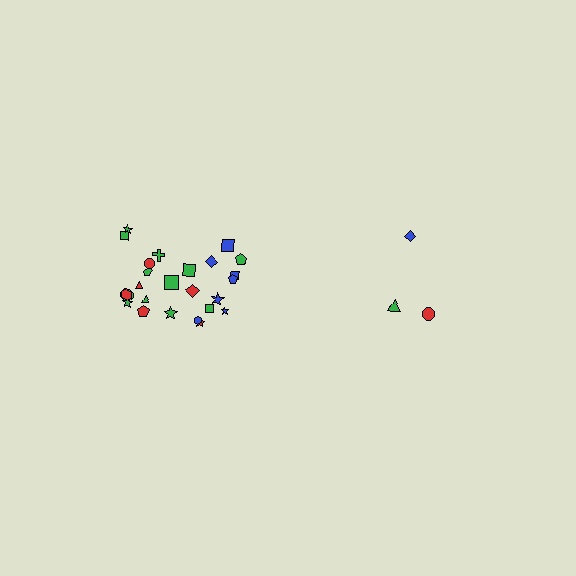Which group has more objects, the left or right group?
The left group.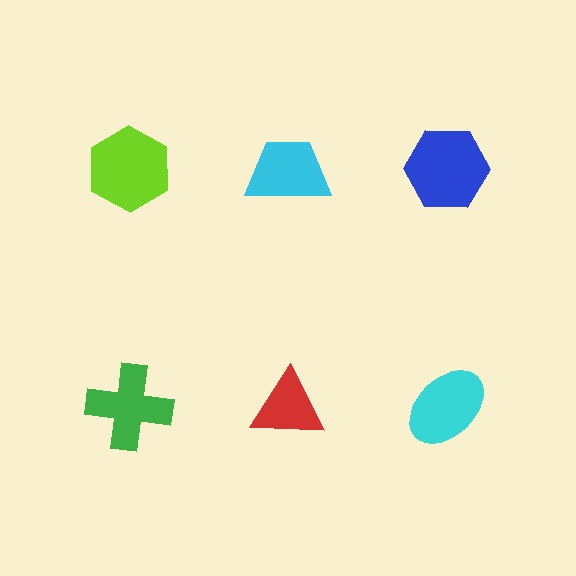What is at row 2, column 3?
A cyan ellipse.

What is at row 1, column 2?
A cyan trapezoid.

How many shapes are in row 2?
3 shapes.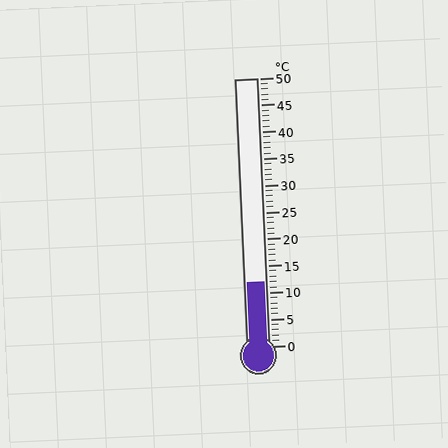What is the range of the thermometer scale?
The thermometer scale ranges from 0°C to 50°C.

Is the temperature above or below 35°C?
The temperature is below 35°C.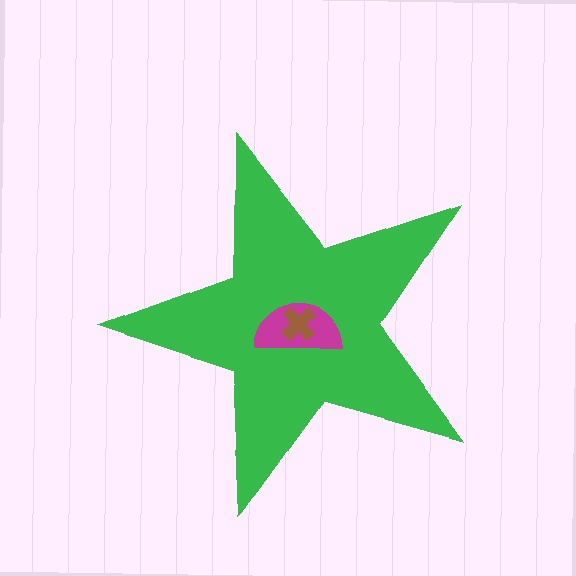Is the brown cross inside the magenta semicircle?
Yes.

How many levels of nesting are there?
3.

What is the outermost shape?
The green star.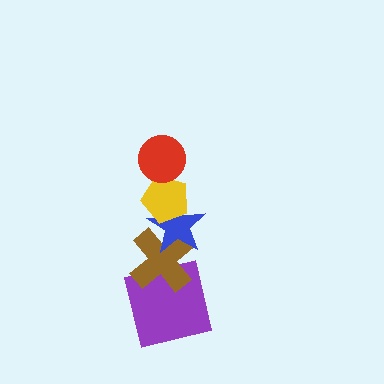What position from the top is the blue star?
The blue star is 3rd from the top.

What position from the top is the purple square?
The purple square is 5th from the top.